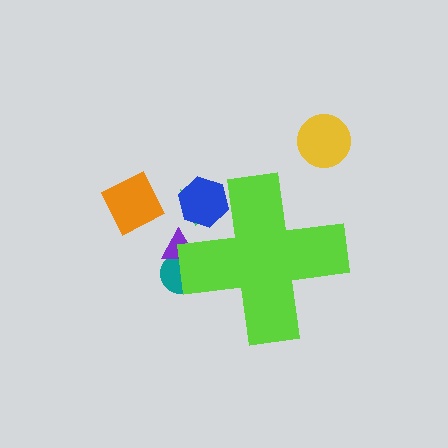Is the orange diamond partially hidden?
No, the orange diamond is fully visible.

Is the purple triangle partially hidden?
Yes, the purple triangle is partially hidden behind the lime cross.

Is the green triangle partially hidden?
Yes, the green triangle is partially hidden behind the lime cross.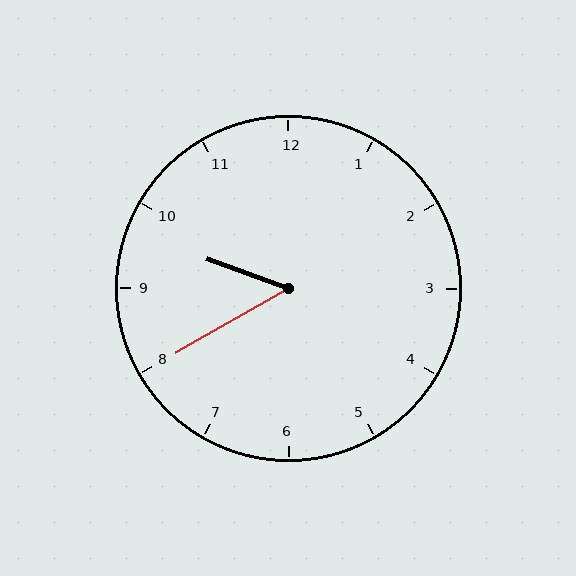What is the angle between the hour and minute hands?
Approximately 50 degrees.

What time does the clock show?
9:40.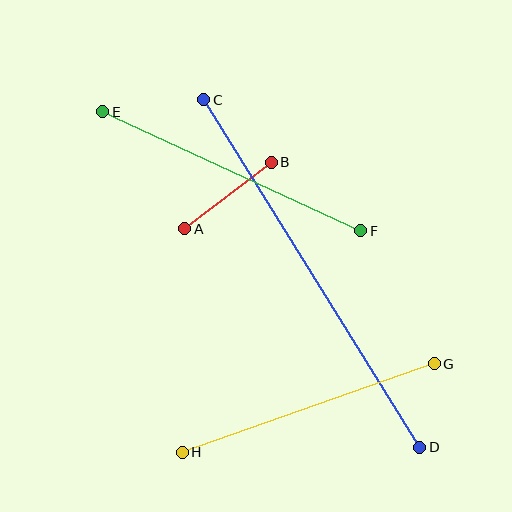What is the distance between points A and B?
The distance is approximately 109 pixels.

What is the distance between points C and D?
The distance is approximately 409 pixels.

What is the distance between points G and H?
The distance is approximately 267 pixels.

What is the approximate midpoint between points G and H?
The midpoint is at approximately (308, 408) pixels.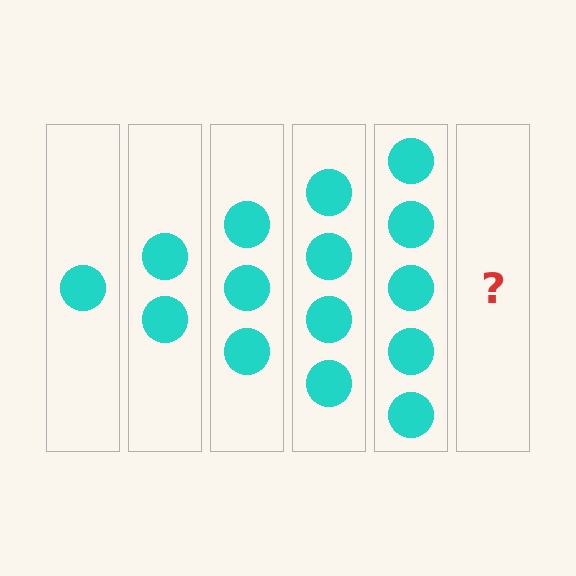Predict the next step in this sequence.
The next step is 6 circles.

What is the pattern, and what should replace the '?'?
The pattern is that each step adds one more circle. The '?' should be 6 circles.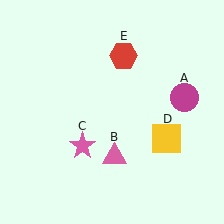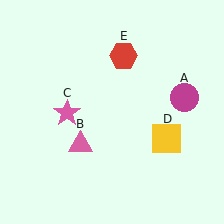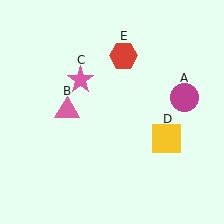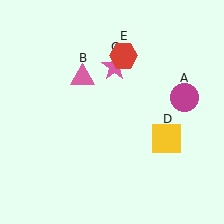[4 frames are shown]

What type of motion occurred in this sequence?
The pink triangle (object B), pink star (object C) rotated clockwise around the center of the scene.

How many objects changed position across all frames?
2 objects changed position: pink triangle (object B), pink star (object C).